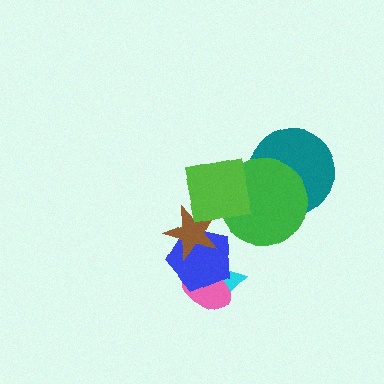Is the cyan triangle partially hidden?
Yes, it is partially covered by another shape.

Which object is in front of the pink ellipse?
The blue pentagon is in front of the pink ellipse.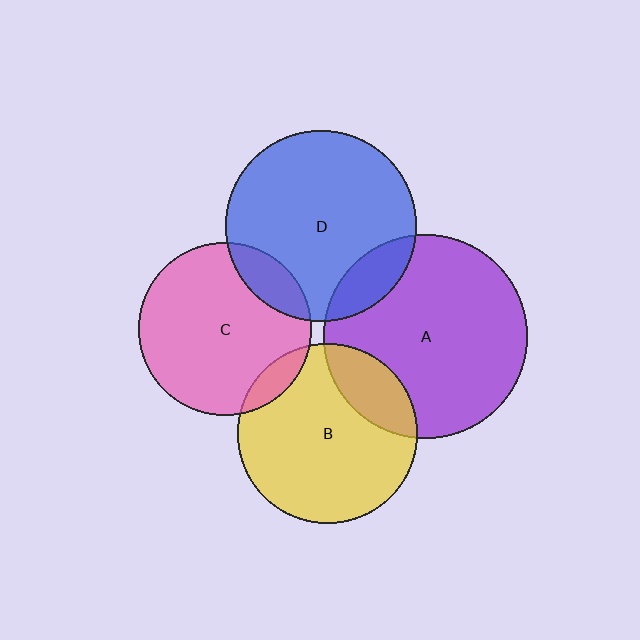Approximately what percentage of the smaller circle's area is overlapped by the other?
Approximately 15%.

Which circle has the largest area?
Circle A (purple).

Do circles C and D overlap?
Yes.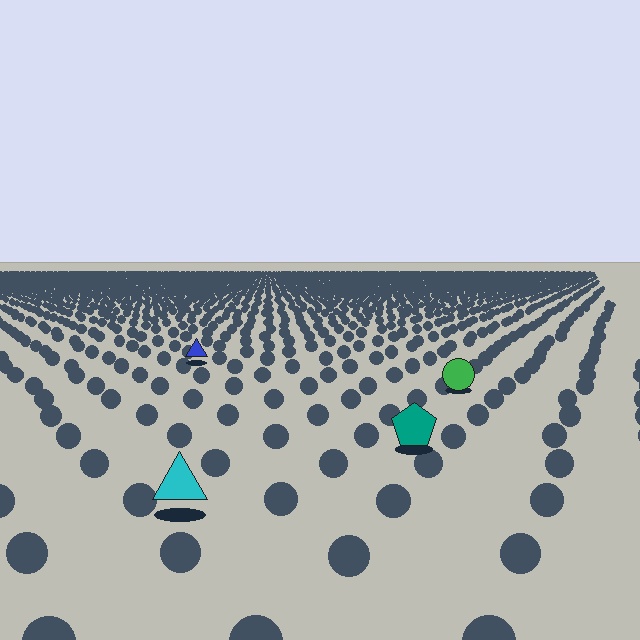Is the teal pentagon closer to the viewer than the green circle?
Yes. The teal pentagon is closer — you can tell from the texture gradient: the ground texture is coarser near it.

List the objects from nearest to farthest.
From nearest to farthest: the cyan triangle, the teal pentagon, the green circle, the blue triangle.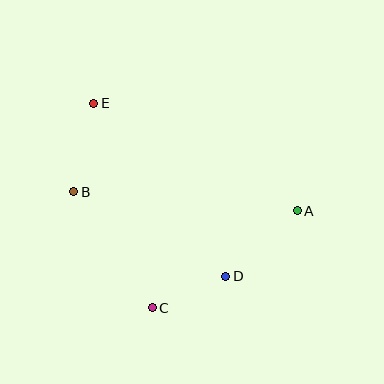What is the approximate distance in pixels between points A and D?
The distance between A and D is approximately 97 pixels.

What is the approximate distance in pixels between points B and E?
The distance between B and E is approximately 90 pixels.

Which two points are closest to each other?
Points C and D are closest to each other.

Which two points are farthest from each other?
Points A and E are farthest from each other.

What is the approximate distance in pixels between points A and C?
The distance between A and C is approximately 174 pixels.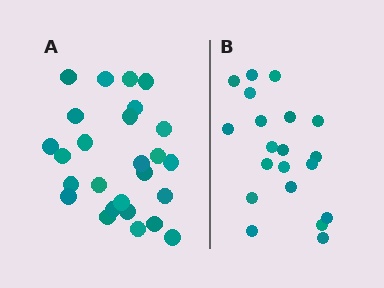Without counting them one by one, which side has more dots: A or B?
Region A (the left region) has more dots.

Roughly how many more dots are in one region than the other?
Region A has about 6 more dots than region B.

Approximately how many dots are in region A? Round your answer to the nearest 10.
About 30 dots. (The exact count is 26, which rounds to 30.)